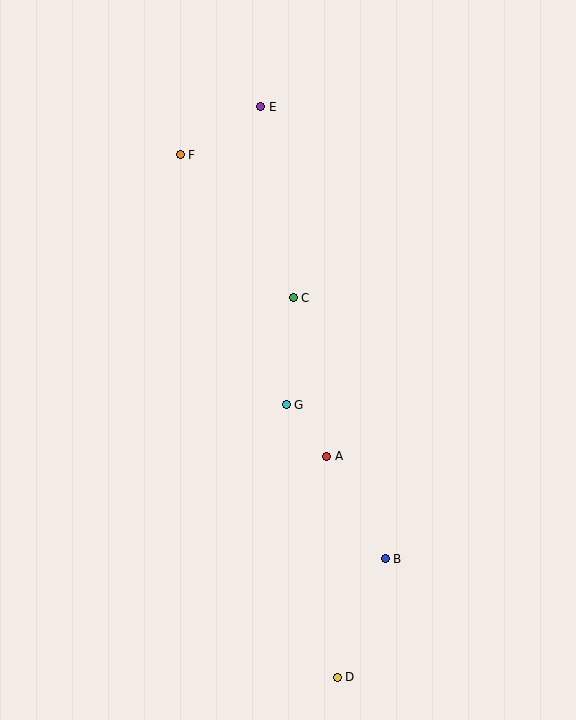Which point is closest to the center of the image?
Point G at (286, 405) is closest to the center.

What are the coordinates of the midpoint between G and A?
The midpoint between G and A is at (306, 430).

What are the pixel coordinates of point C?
Point C is at (293, 298).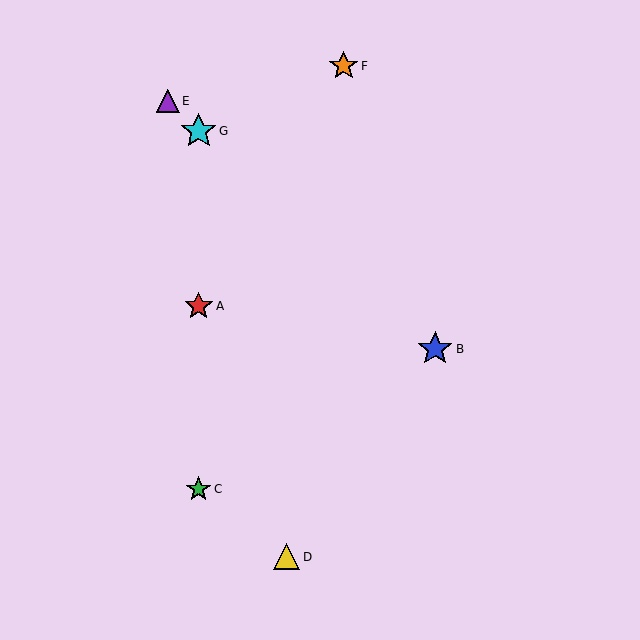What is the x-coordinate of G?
Object G is at x≈199.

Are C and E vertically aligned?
No, C is at x≈199 and E is at x≈168.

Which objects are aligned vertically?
Objects A, C, G are aligned vertically.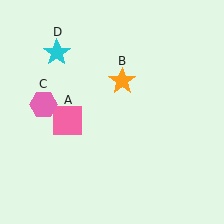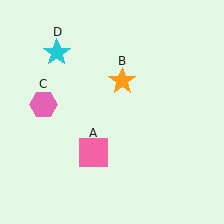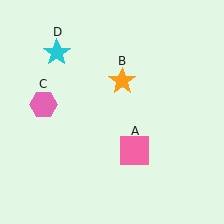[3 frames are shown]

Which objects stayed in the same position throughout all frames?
Orange star (object B) and pink hexagon (object C) and cyan star (object D) remained stationary.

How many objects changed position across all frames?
1 object changed position: pink square (object A).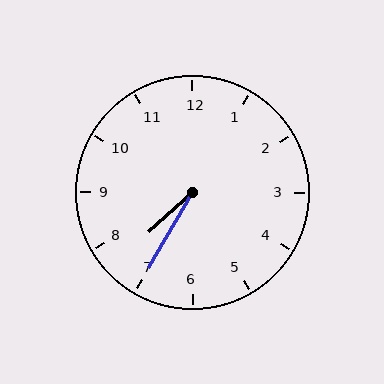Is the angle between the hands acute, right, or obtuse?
It is acute.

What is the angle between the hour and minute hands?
Approximately 18 degrees.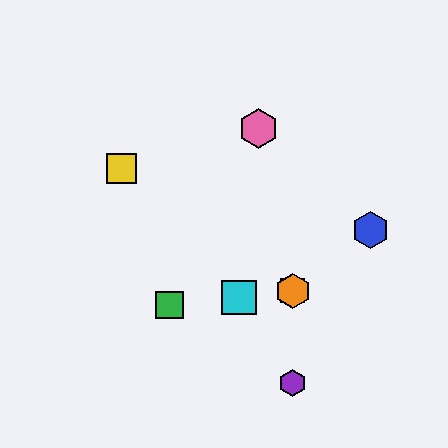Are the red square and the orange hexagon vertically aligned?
Yes, both are at x≈293.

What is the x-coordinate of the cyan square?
The cyan square is at x≈239.